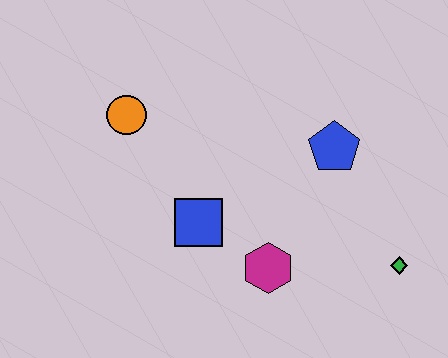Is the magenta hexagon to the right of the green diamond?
No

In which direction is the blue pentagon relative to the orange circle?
The blue pentagon is to the right of the orange circle.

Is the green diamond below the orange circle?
Yes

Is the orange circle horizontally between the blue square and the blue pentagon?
No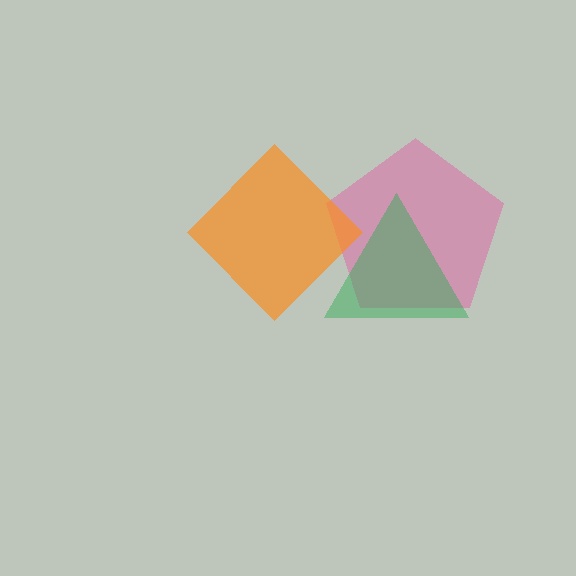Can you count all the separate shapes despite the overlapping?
Yes, there are 3 separate shapes.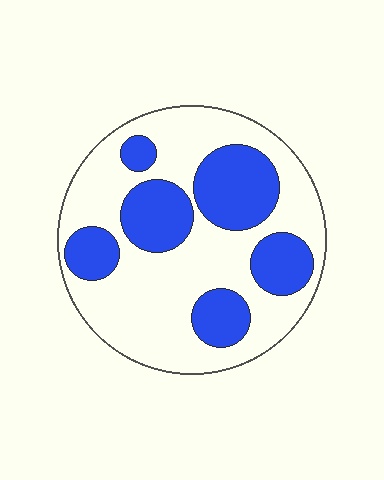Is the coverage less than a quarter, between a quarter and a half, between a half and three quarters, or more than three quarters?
Between a quarter and a half.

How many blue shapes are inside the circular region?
6.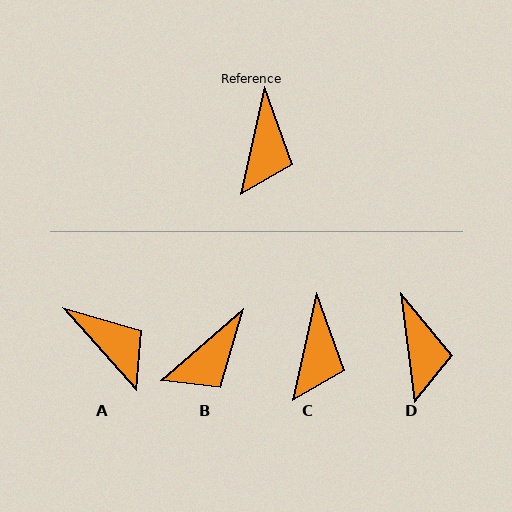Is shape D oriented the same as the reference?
No, it is off by about 20 degrees.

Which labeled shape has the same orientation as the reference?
C.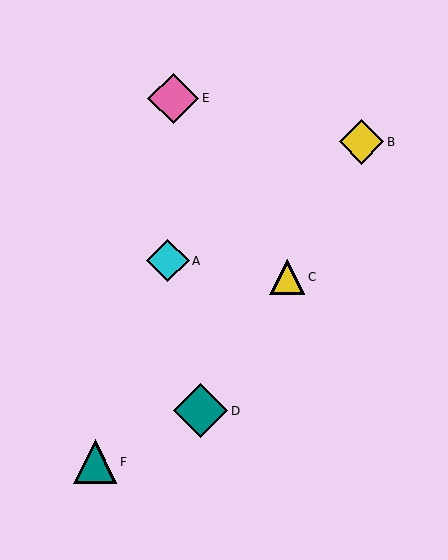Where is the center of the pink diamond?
The center of the pink diamond is at (173, 98).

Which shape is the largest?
The teal diamond (labeled D) is the largest.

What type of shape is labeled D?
Shape D is a teal diamond.